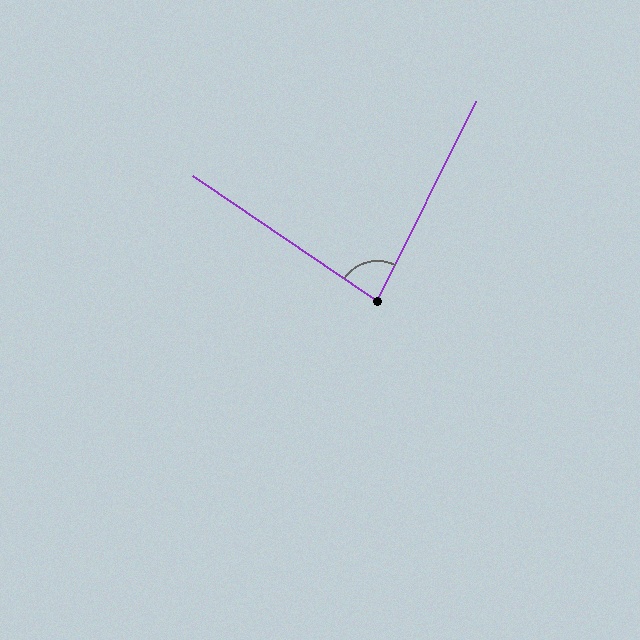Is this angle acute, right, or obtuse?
It is acute.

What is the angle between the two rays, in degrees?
Approximately 82 degrees.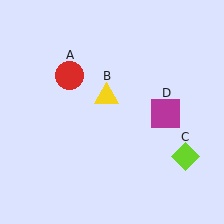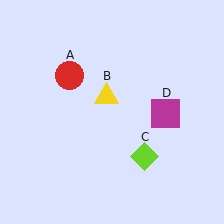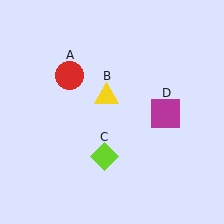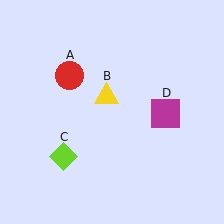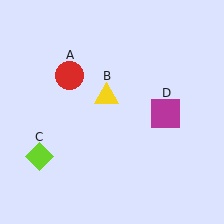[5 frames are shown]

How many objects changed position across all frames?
1 object changed position: lime diamond (object C).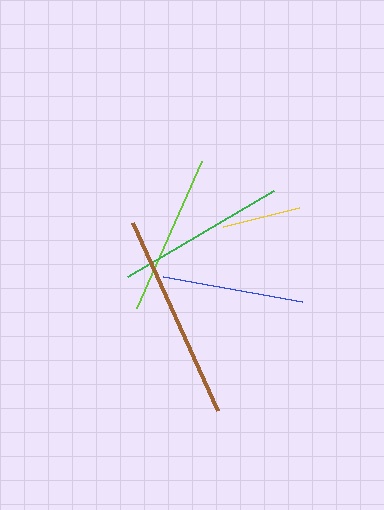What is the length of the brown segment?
The brown segment is approximately 207 pixels long.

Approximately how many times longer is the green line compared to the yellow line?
The green line is approximately 2.1 times the length of the yellow line.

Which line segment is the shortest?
The yellow line is the shortest at approximately 79 pixels.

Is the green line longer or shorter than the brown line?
The brown line is longer than the green line.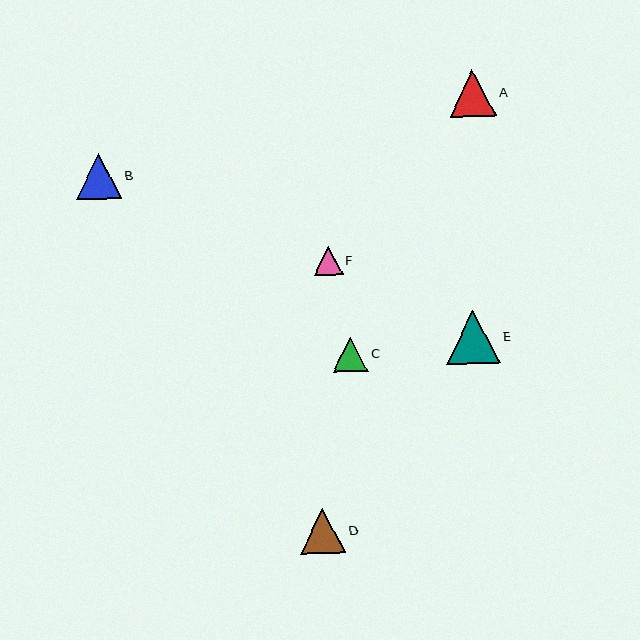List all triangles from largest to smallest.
From largest to smallest: E, A, B, D, C, F.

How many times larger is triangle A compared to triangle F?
Triangle A is approximately 1.6 times the size of triangle F.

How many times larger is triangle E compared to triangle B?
Triangle E is approximately 1.2 times the size of triangle B.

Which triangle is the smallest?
Triangle F is the smallest with a size of approximately 29 pixels.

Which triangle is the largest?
Triangle E is the largest with a size of approximately 53 pixels.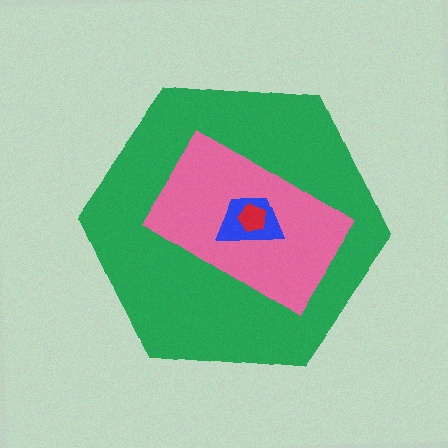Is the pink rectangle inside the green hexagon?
Yes.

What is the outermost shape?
The green hexagon.